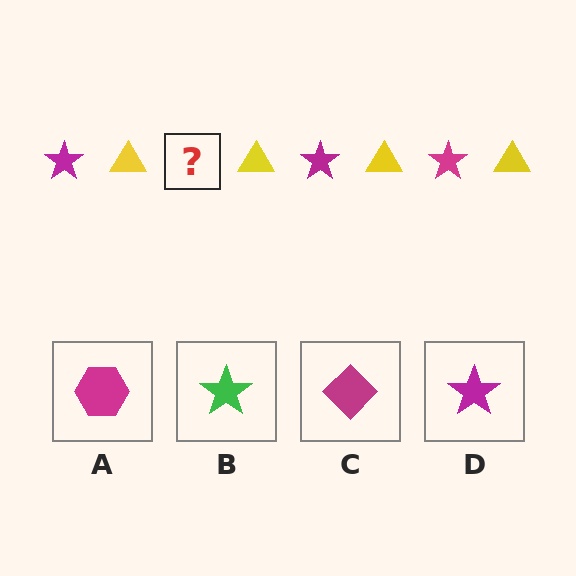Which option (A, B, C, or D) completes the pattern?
D.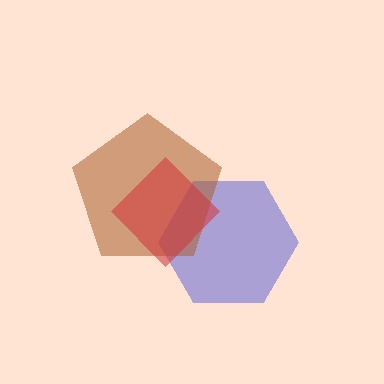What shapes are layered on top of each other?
The layered shapes are: a blue hexagon, a brown pentagon, a red diamond.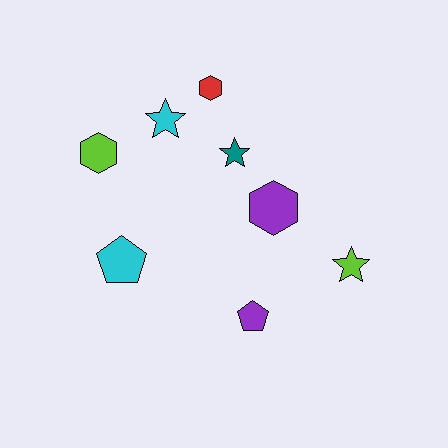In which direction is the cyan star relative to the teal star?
The cyan star is to the left of the teal star.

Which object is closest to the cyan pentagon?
The lime hexagon is closest to the cyan pentagon.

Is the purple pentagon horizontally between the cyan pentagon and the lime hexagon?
No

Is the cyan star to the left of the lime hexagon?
No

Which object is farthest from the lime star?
The lime hexagon is farthest from the lime star.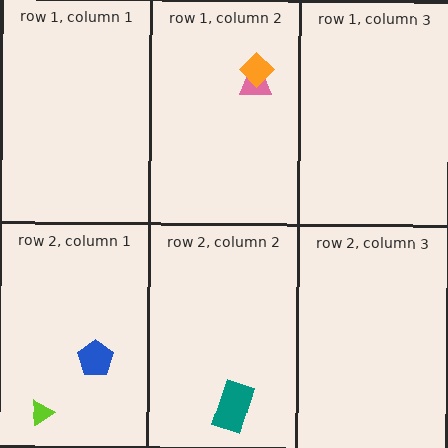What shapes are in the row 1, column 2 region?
The pink trapezoid, the orange diamond.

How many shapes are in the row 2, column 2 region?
1.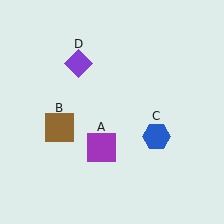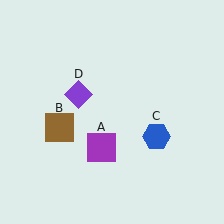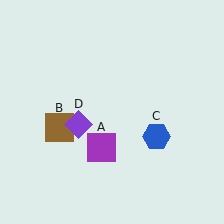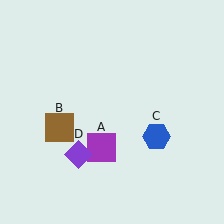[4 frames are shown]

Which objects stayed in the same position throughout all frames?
Purple square (object A) and brown square (object B) and blue hexagon (object C) remained stationary.